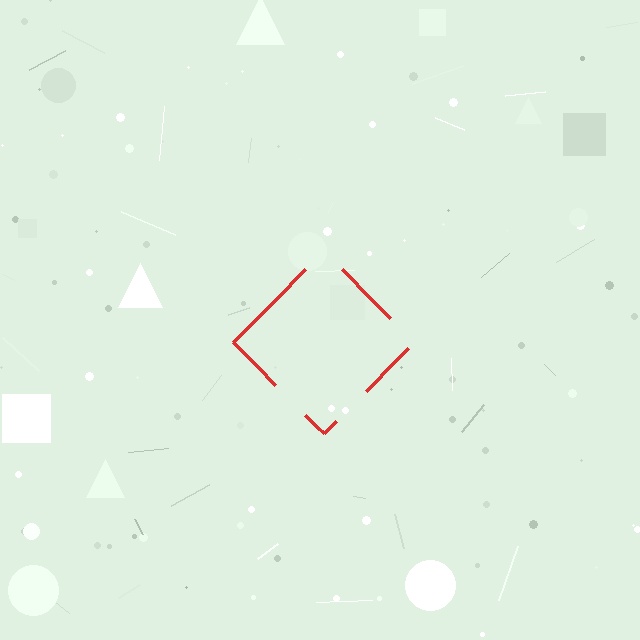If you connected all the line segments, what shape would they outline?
They would outline a diamond.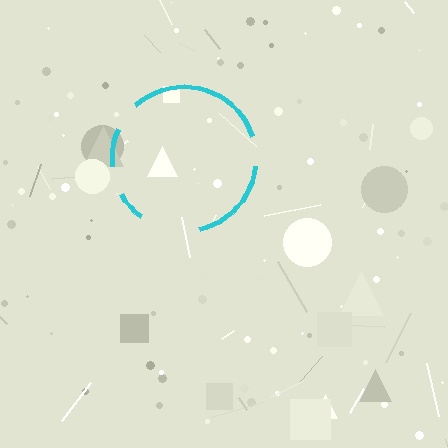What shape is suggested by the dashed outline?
The dashed outline suggests a circle.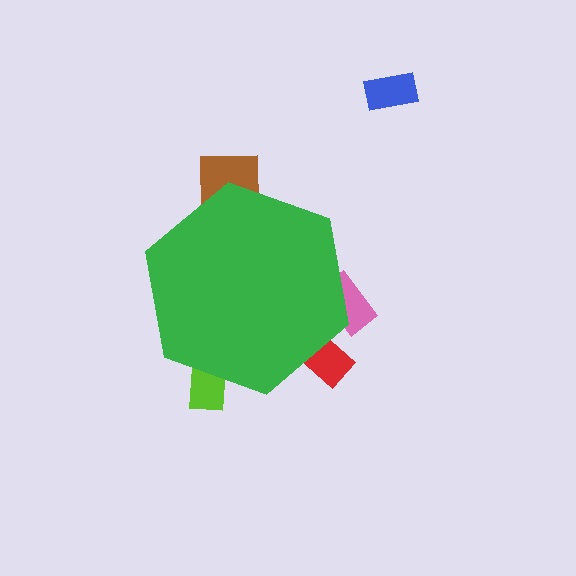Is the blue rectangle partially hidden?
No, the blue rectangle is fully visible.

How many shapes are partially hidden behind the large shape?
4 shapes are partially hidden.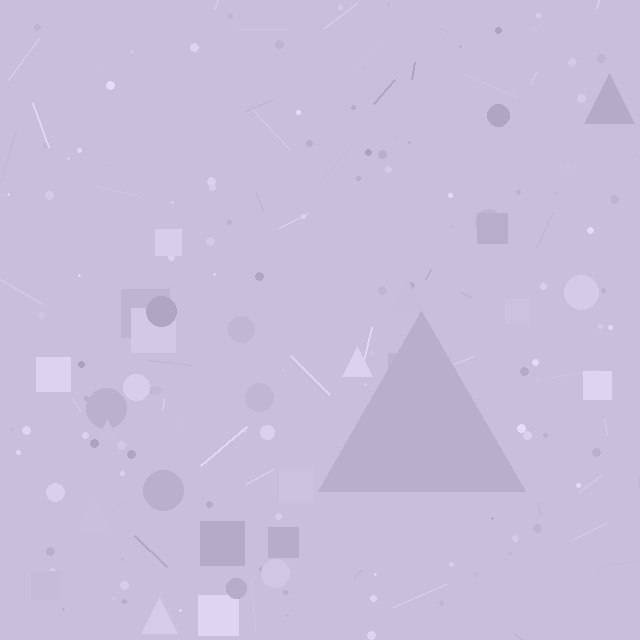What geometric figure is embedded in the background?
A triangle is embedded in the background.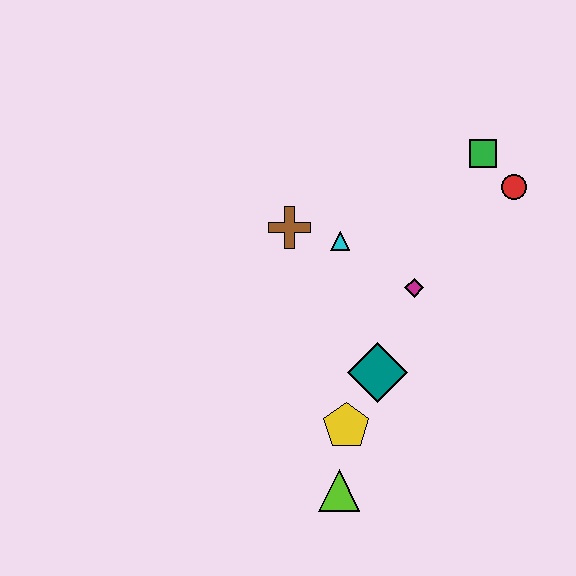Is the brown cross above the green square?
No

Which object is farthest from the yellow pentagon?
The green square is farthest from the yellow pentagon.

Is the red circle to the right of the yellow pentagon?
Yes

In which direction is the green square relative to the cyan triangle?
The green square is to the right of the cyan triangle.